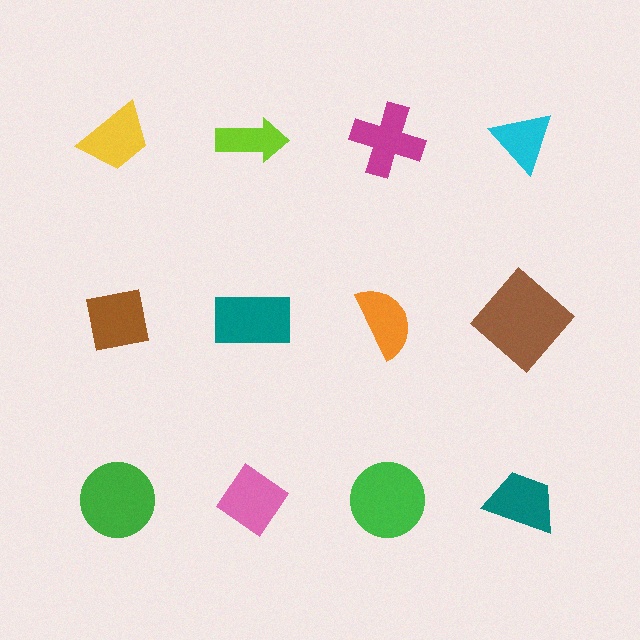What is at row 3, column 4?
A teal trapezoid.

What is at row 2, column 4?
A brown diamond.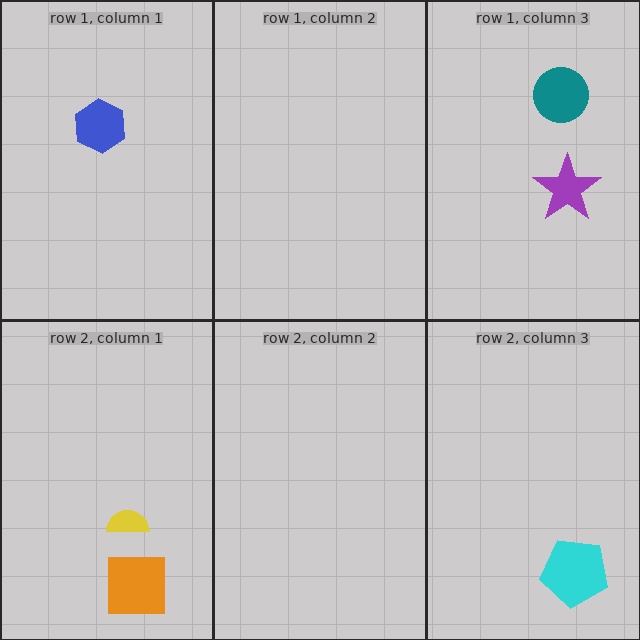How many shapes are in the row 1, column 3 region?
2.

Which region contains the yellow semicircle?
The row 2, column 1 region.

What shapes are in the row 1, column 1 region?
The blue hexagon.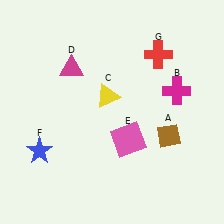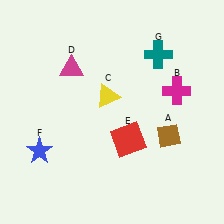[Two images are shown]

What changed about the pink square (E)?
In Image 1, E is pink. In Image 2, it changed to red.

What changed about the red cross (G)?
In Image 1, G is red. In Image 2, it changed to teal.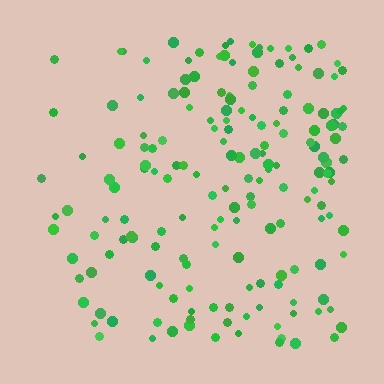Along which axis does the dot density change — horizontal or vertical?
Horizontal.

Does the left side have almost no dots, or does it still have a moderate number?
Still a moderate number, just noticeably fewer than the right.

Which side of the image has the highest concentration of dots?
The right.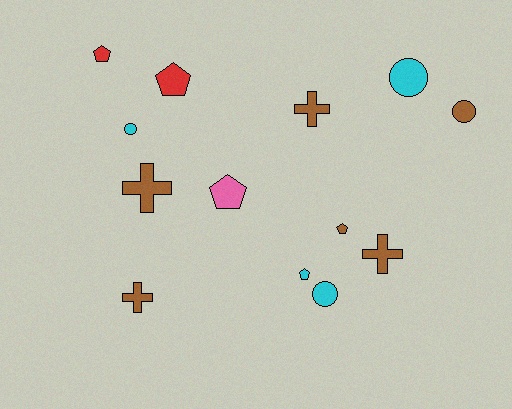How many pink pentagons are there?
There is 1 pink pentagon.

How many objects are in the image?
There are 13 objects.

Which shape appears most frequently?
Pentagon, with 5 objects.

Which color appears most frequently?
Brown, with 6 objects.